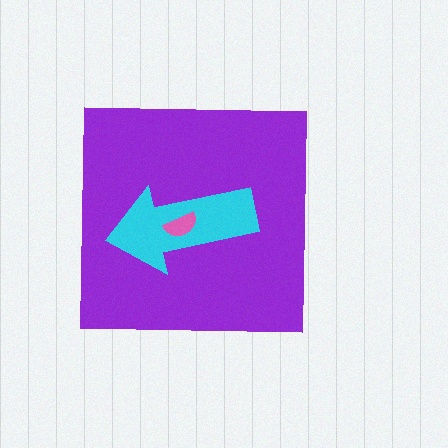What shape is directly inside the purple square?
The cyan arrow.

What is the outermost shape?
The purple square.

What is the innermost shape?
The pink semicircle.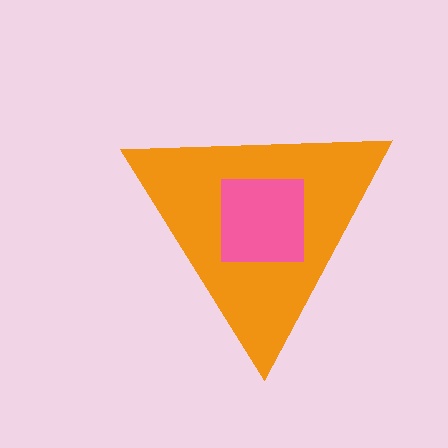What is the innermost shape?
The pink square.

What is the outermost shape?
The orange triangle.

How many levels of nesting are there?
2.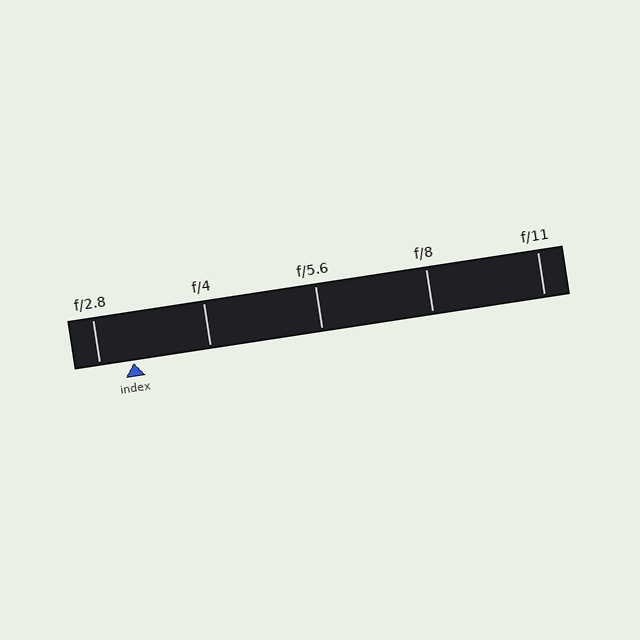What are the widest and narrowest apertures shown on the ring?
The widest aperture shown is f/2.8 and the narrowest is f/11.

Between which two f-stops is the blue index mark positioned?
The index mark is between f/2.8 and f/4.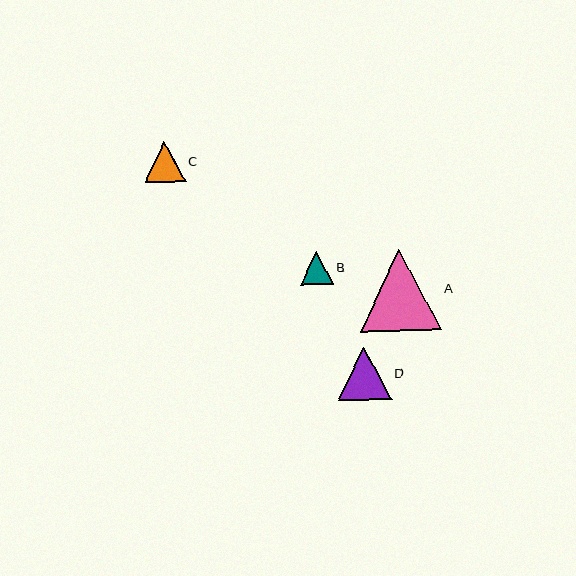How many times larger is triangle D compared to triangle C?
Triangle D is approximately 1.3 times the size of triangle C.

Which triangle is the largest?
Triangle A is the largest with a size of approximately 82 pixels.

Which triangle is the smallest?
Triangle B is the smallest with a size of approximately 33 pixels.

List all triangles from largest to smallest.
From largest to smallest: A, D, C, B.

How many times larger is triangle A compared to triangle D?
Triangle A is approximately 1.5 times the size of triangle D.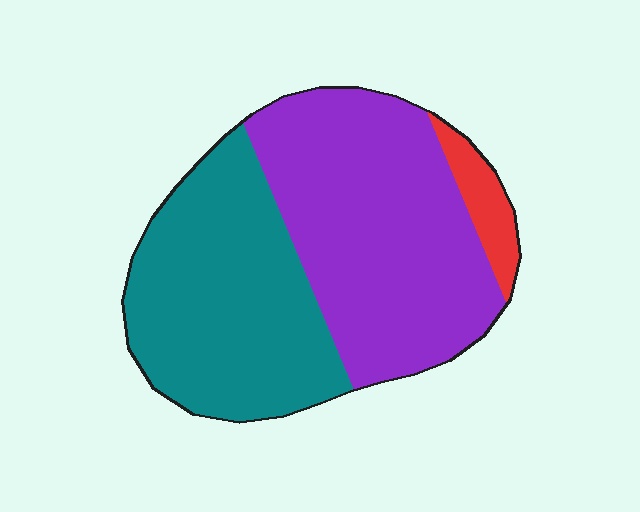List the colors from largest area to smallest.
From largest to smallest: purple, teal, red.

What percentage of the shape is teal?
Teal covers 43% of the shape.